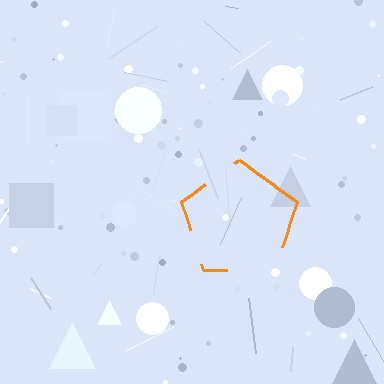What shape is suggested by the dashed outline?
The dashed outline suggests a pentagon.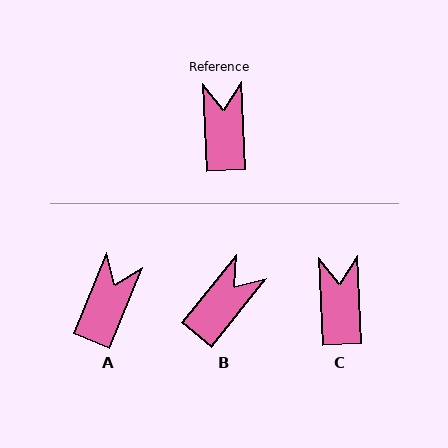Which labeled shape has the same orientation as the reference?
C.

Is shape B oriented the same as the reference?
No, it is off by about 42 degrees.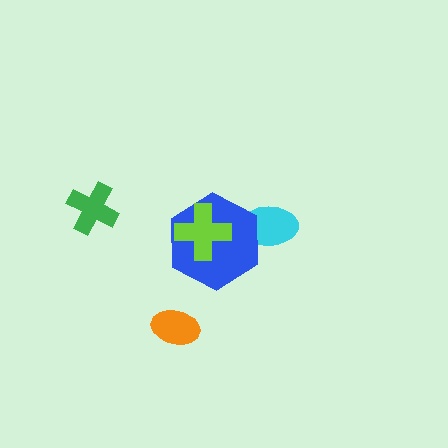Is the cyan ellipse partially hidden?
Yes, it is partially covered by another shape.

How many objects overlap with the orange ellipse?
0 objects overlap with the orange ellipse.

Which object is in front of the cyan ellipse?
The blue hexagon is in front of the cyan ellipse.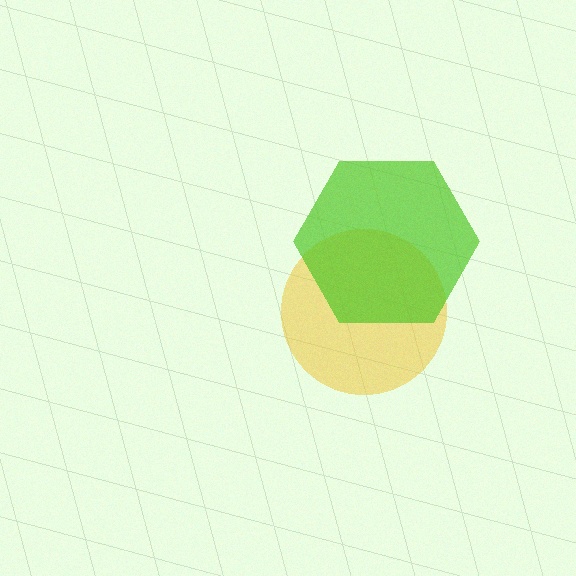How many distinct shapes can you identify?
There are 2 distinct shapes: a yellow circle, a lime hexagon.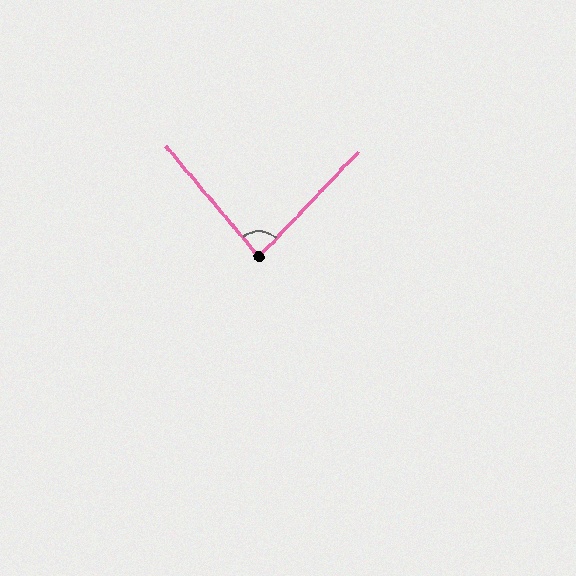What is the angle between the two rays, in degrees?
Approximately 83 degrees.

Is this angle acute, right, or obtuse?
It is acute.